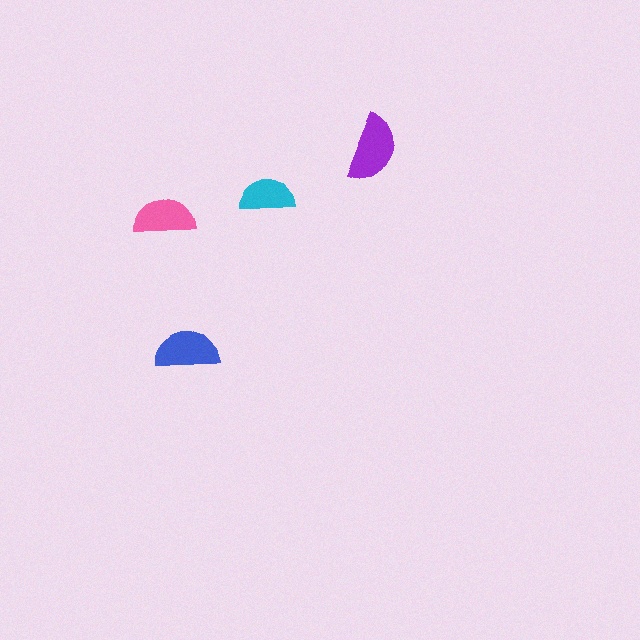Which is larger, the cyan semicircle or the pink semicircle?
The pink one.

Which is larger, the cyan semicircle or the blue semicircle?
The blue one.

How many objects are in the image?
There are 4 objects in the image.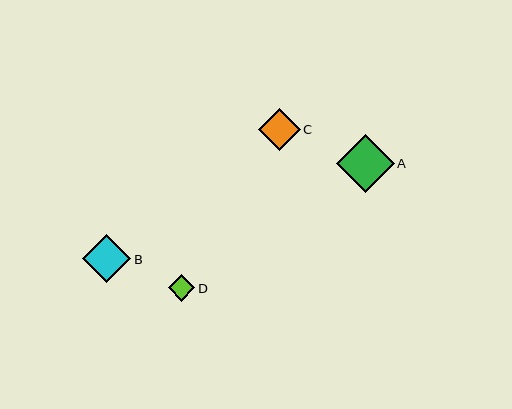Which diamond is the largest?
Diamond A is the largest with a size of approximately 58 pixels.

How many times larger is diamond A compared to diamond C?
Diamond A is approximately 1.4 times the size of diamond C.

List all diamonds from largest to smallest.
From largest to smallest: A, B, C, D.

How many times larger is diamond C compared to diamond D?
Diamond C is approximately 1.6 times the size of diamond D.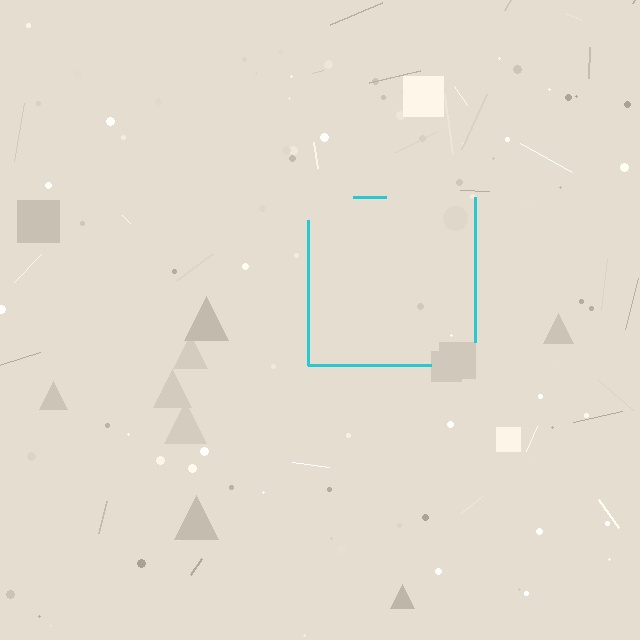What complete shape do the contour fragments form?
The contour fragments form a square.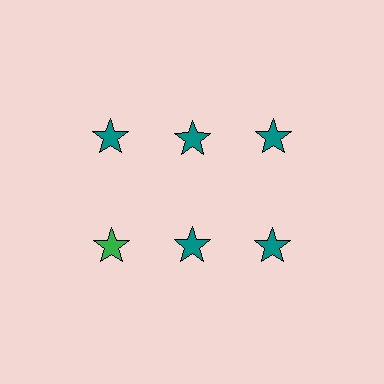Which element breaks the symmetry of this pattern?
The green star in the second row, leftmost column breaks the symmetry. All other shapes are teal stars.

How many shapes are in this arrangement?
There are 6 shapes arranged in a grid pattern.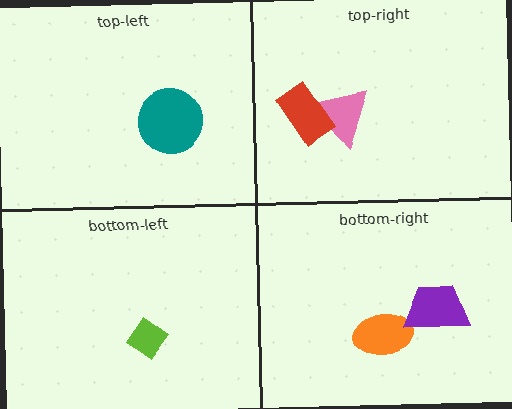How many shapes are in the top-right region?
2.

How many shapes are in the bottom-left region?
1.